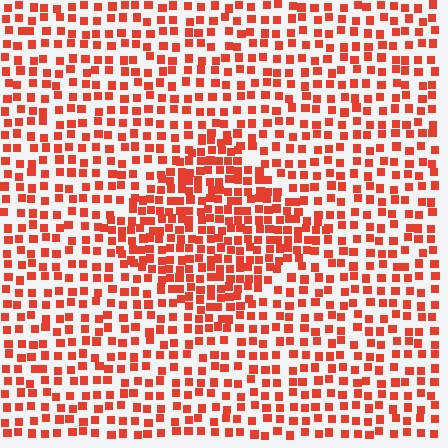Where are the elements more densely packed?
The elements are more densely packed inside the diamond boundary.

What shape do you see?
I see a diamond.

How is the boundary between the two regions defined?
The boundary is defined by a change in element density (approximately 1.8x ratio). All elements are the same color, size, and shape.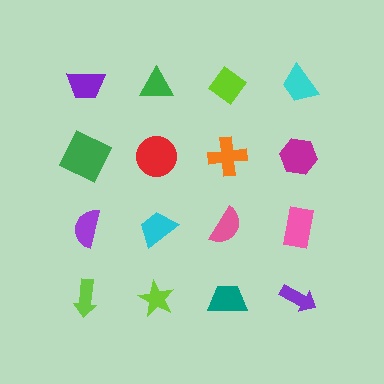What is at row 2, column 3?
An orange cross.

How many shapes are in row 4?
4 shapes.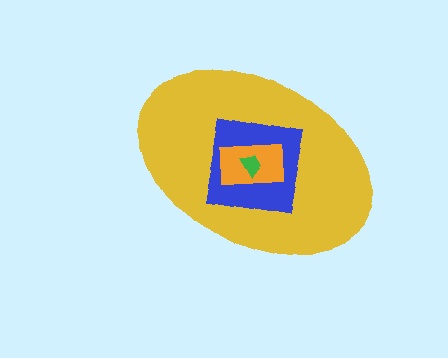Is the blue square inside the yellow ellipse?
Yes.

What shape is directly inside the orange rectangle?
The green trapezoid.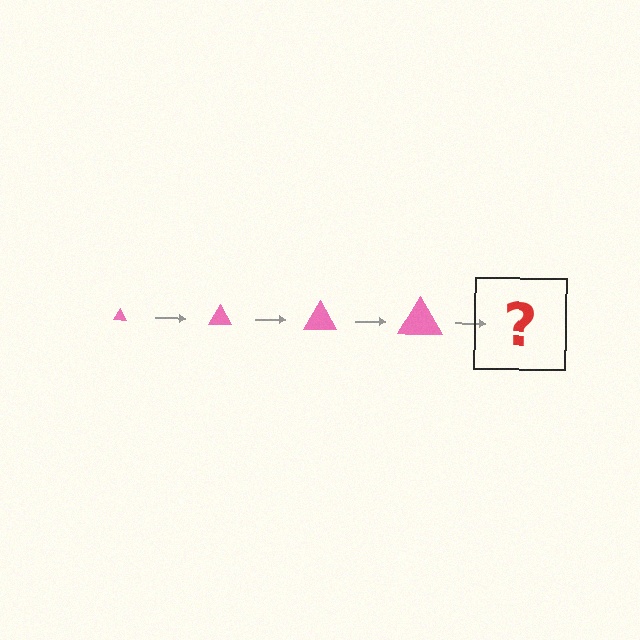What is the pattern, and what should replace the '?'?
The pattern is that the triangle gets progressively larger each step. The '?' should be a pink triangle, larger than the previous one.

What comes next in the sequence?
The next element should be a pink triangle, larger than the previous one.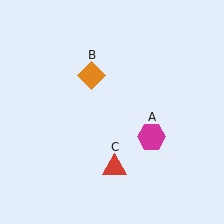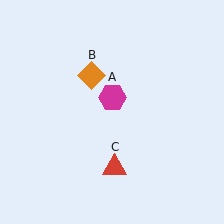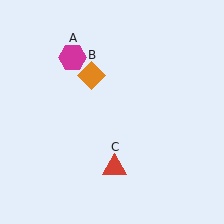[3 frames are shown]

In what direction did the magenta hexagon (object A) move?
The magenta hexagon (object A) moved up and to the left.